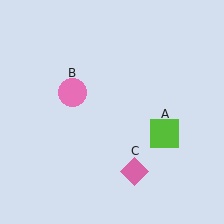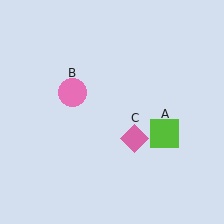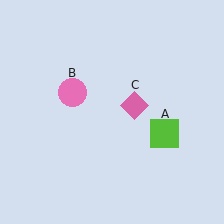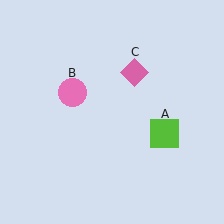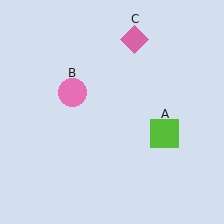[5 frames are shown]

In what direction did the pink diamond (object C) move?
The pink diamond (object C) moved up.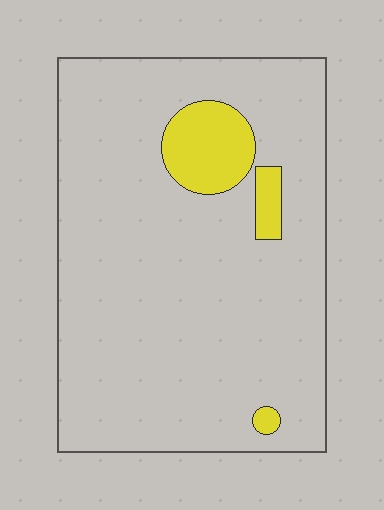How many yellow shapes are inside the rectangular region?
3.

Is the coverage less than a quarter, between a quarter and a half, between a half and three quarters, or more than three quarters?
Less than a quarter.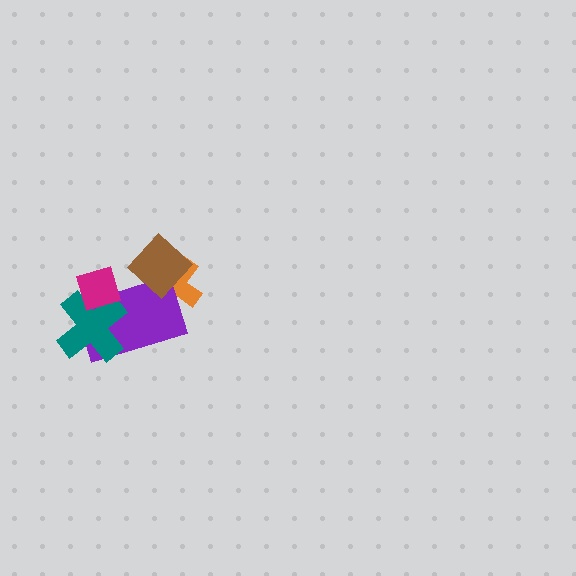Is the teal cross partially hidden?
Yes, it is partially covered by another shape.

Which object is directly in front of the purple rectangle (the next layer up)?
The teal cross is directly in front of the purple rectangle.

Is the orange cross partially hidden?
Yes, it is partially covered by another shape.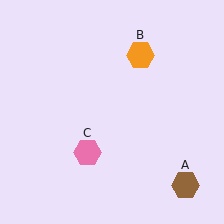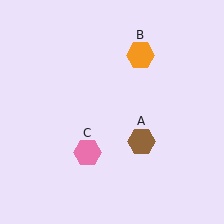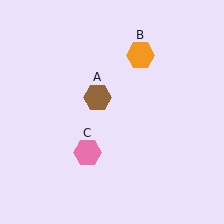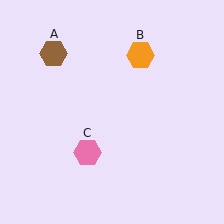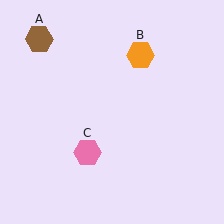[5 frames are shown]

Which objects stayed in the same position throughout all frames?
Orange hexagon (object B) and pink hexagon (object C) remained stationary.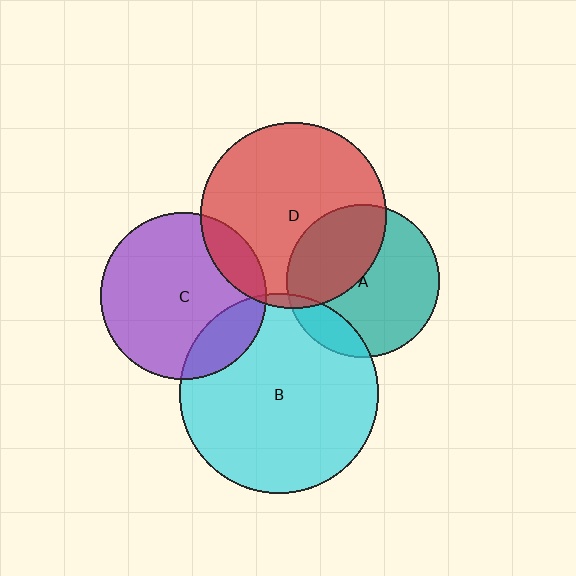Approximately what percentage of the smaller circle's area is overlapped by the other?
Approximately 15%.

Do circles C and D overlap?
Yes.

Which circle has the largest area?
Circle B (cyan).